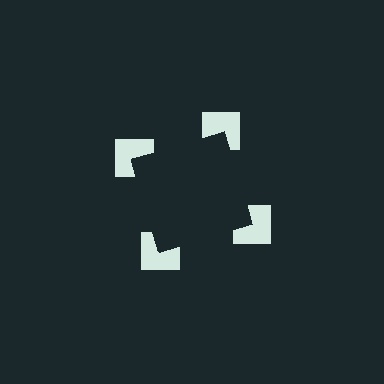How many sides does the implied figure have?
4 sides.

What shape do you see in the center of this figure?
An illusory square — its edges are inferred from the aligned wedge cuts in the notched squares, not physically drawn.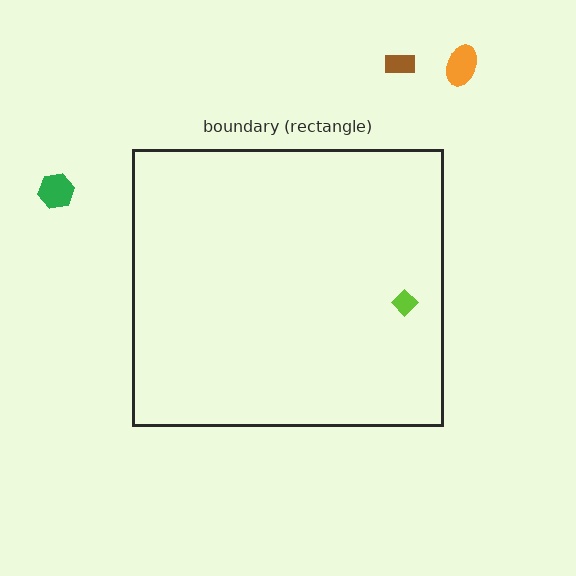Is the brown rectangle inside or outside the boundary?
Outside.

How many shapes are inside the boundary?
1 inside, 3 outside.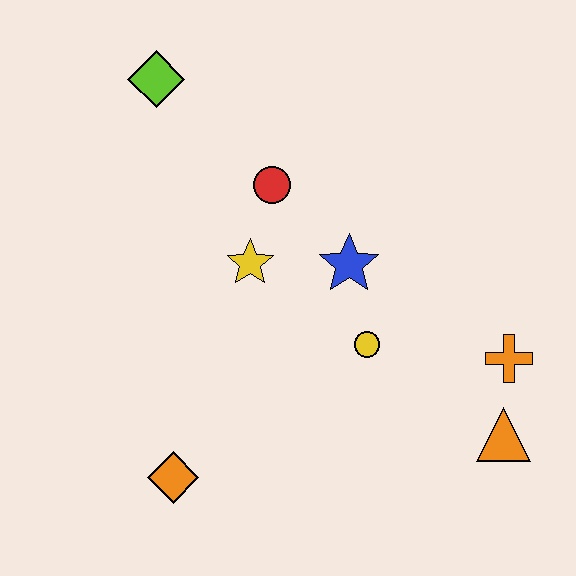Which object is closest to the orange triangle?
The orange cross is closest to the orange triangle.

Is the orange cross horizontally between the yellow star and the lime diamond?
No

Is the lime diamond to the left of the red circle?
Yes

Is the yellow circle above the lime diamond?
No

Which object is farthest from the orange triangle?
The lime diamond is farthest from the orange triangle.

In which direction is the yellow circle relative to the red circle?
The yellow circle is below the red circle.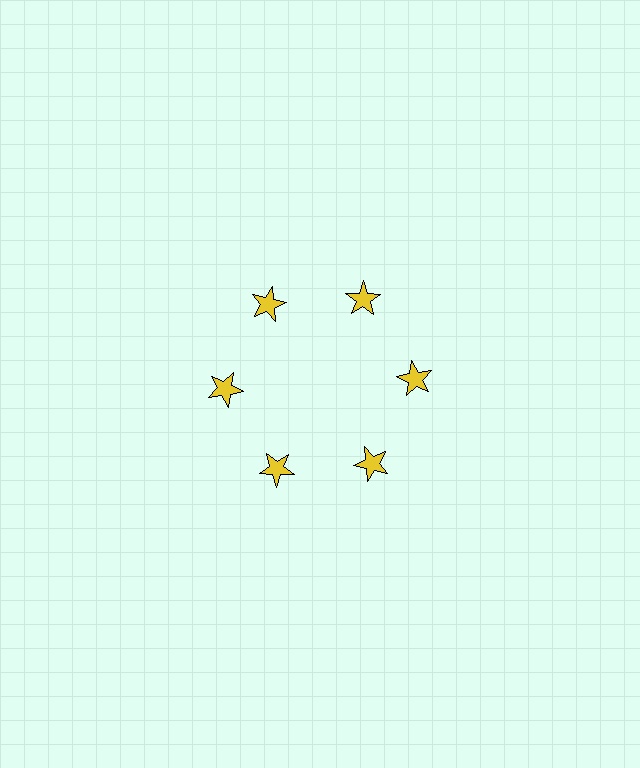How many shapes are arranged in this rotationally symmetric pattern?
There are 6 shapes, arranged in 6 groups of 1.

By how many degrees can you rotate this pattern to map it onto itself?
The pattern maps onto itself every 60 degrees of rotation.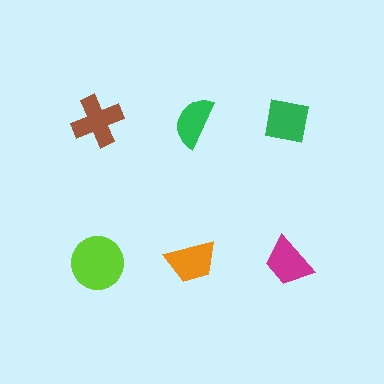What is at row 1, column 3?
A green square.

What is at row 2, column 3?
A magenta trapezoid.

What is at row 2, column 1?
A lime circle.